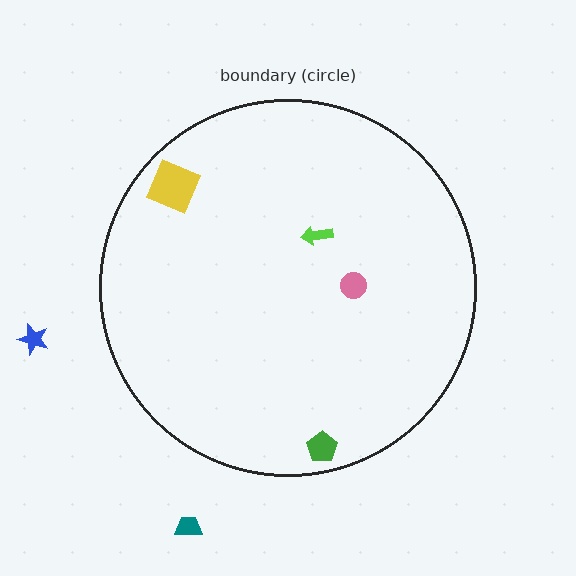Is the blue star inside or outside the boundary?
Outside.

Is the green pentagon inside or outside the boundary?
Inside.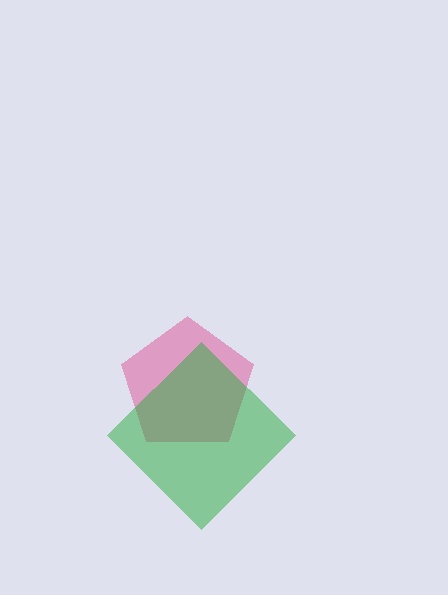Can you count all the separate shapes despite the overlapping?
Yes, there are 2 separate shapes.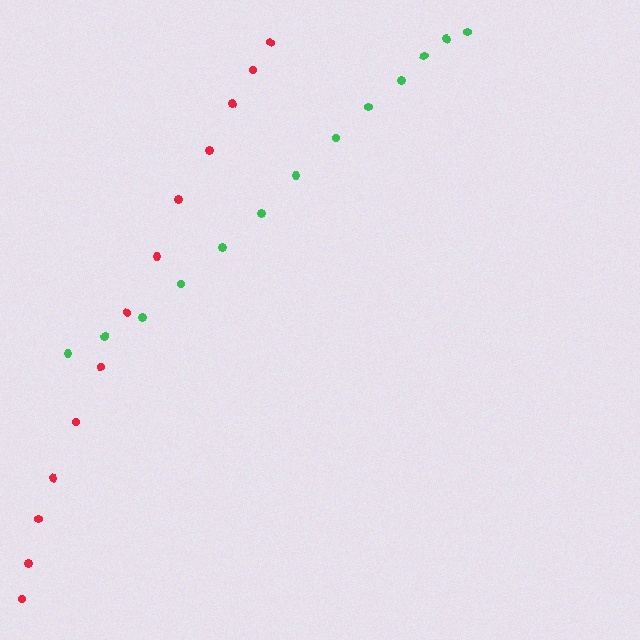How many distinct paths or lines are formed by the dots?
There are 2 distinct paths.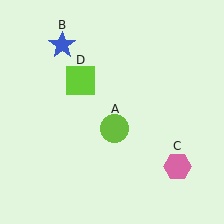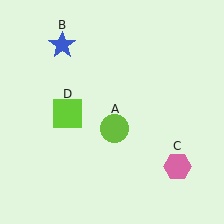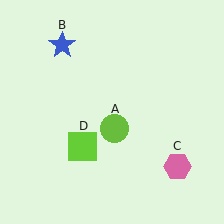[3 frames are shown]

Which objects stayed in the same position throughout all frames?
Lime circle (object A) and blue star (object B) and pink hexagon (object C) remained stationary.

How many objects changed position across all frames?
1 object changed position: lime square (object D).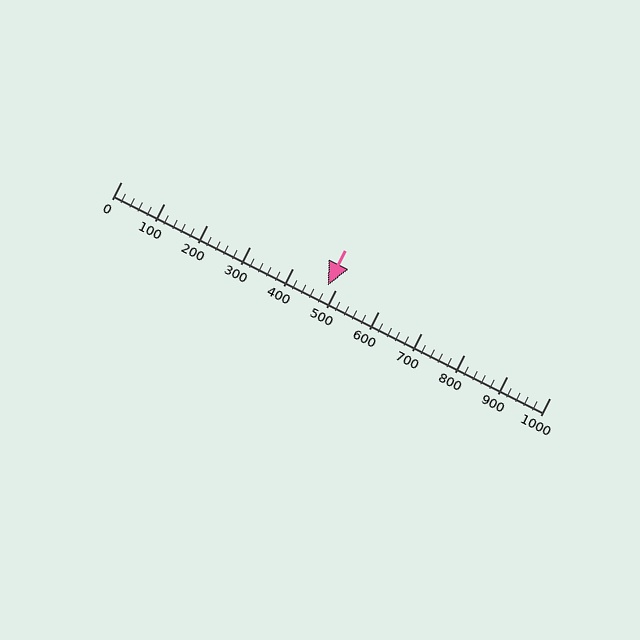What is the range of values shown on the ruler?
The ruler shows values from 0 to 1000.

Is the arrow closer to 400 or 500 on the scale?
The arrow is closer to 500.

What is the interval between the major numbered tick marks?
The major tick marks are spaced 100 units apart.